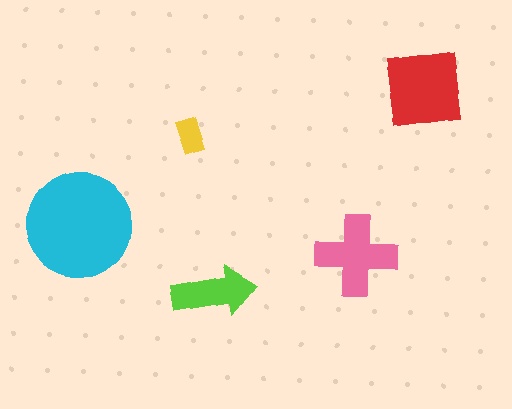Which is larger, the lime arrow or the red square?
The red square.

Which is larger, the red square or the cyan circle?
The cyan circle.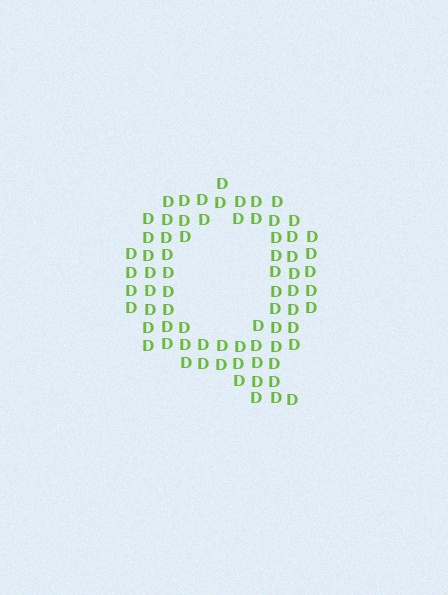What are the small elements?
The small elements are letter D's.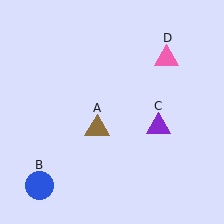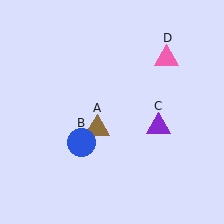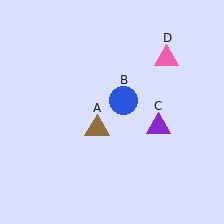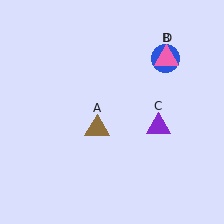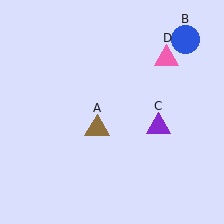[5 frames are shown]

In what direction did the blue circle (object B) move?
The blue circle (object B) moved up and to the right.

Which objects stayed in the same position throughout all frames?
Brown triangle (object A) and purple triangle (object C) and pink triangle (object D) remained stationary.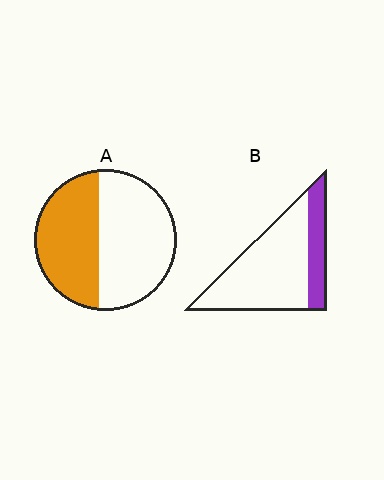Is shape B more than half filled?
No.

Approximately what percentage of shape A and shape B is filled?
A is approximately 45% and B is approximately 25%.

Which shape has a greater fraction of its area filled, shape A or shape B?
Shape A.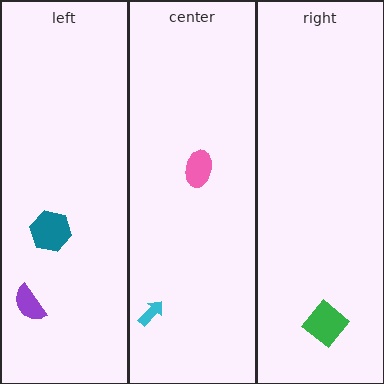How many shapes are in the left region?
2.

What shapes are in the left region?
The teal hexagon, the purple semicircle.